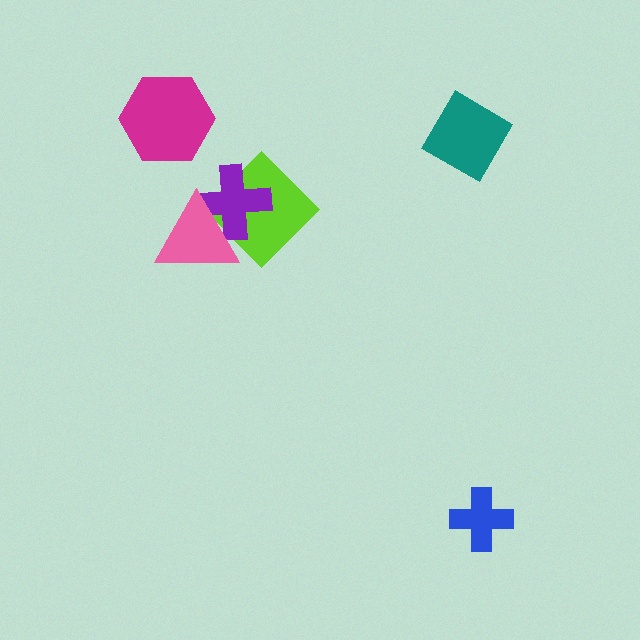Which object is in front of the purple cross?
The pink triangle is in front of the purple cross.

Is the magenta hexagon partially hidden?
No, no other shape covers it.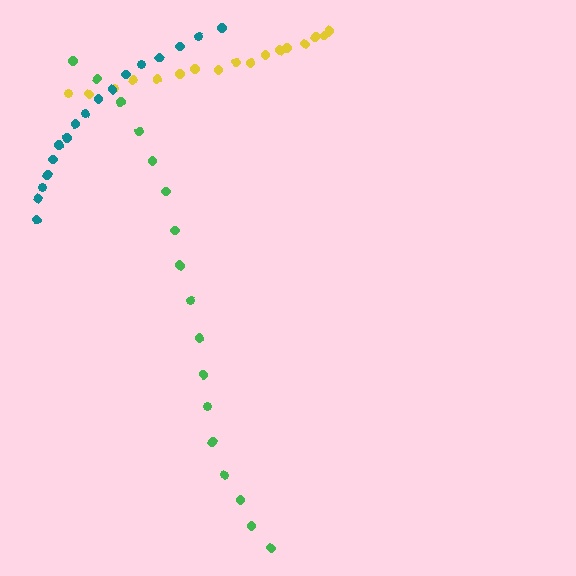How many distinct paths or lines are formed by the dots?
There are 3 distinct paths.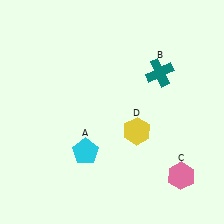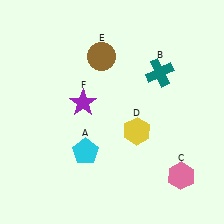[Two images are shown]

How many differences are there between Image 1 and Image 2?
There are 2 differences between the two images.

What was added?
A brown circle (E), a purple star (F) were added in Image 2.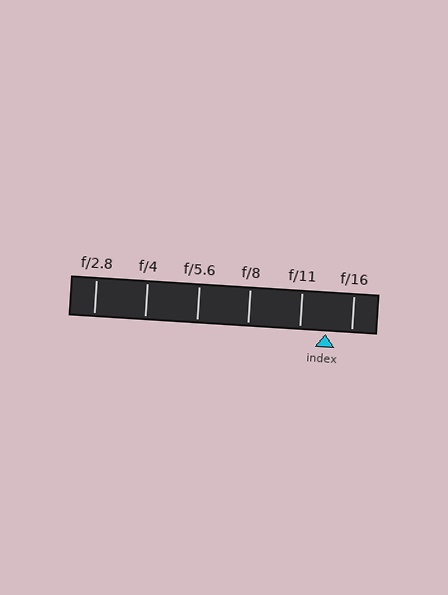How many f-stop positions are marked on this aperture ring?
There are 6 f-stop positions marked.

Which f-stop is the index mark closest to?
The index mark is closest to f/16.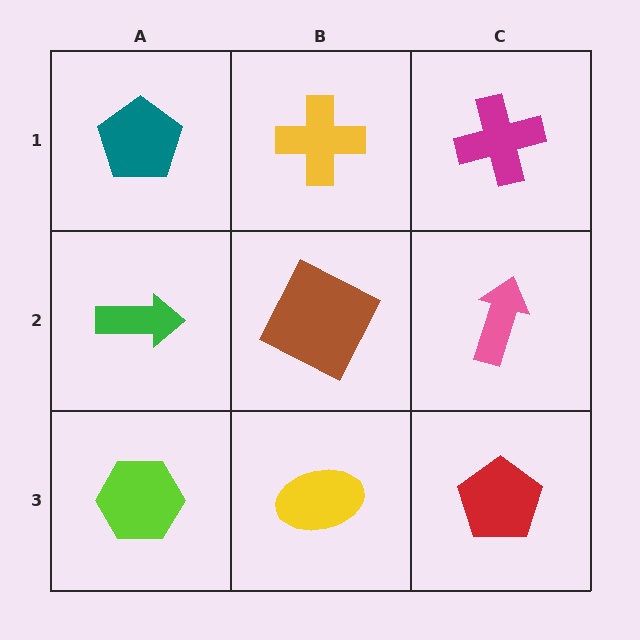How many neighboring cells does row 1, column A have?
2.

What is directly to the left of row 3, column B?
A lime hexagon.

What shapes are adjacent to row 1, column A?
A green arrow (row 2, column A), a yellow cross (row 1, column B).